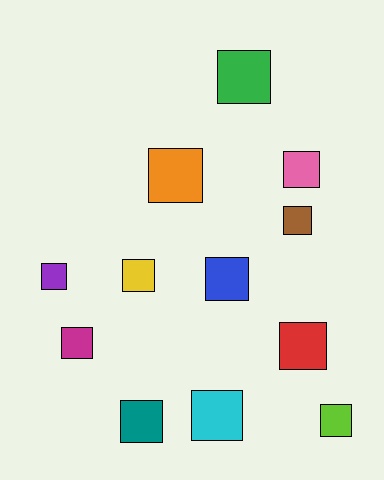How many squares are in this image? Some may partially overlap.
There are 12 squares.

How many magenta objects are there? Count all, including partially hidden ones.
There is 1 magenta object.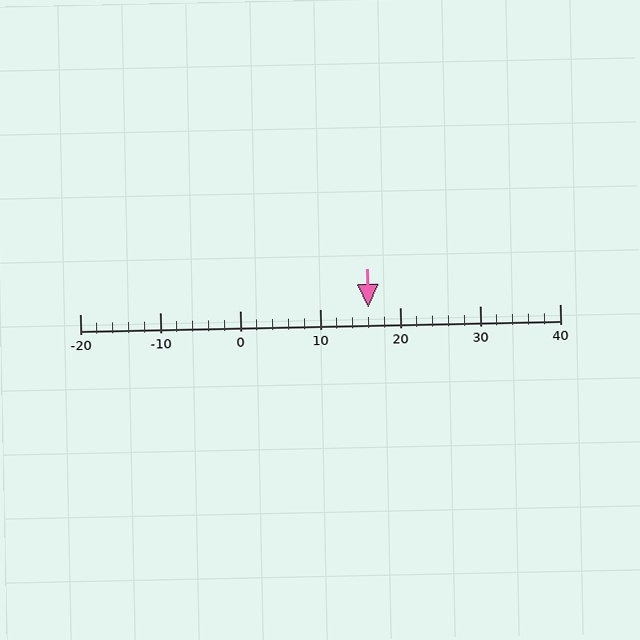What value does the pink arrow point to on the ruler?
The pink arrow points to approximately 16.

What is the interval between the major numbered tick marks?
The major tick marks are spaced 10 units apart.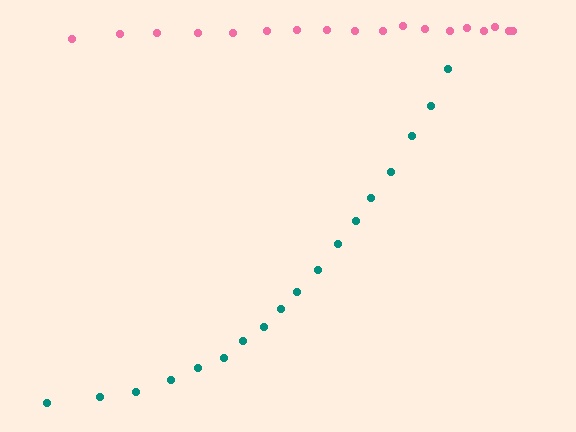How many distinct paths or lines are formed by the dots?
There are 2 distinct paths.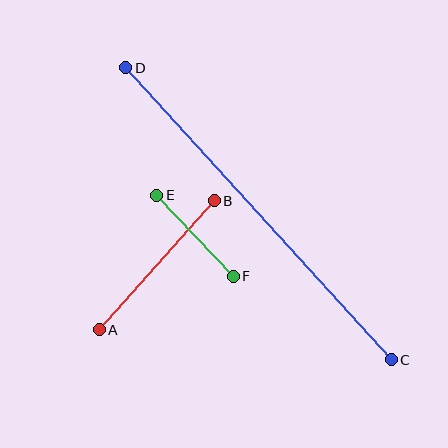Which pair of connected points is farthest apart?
Points C and D are farthest apart.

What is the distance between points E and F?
The distance is approximately 111 pixels.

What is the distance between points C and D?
The distance is approximately 395 pixels.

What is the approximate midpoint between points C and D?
The midpoint is at approximately (258, 214) pixels.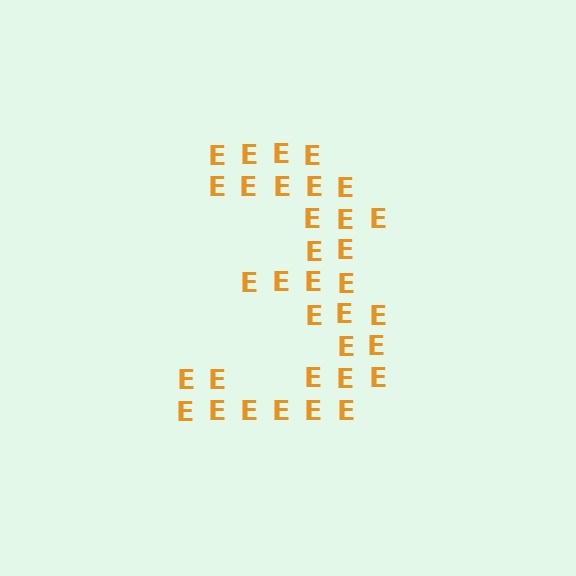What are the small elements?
The small elements are letter E's.